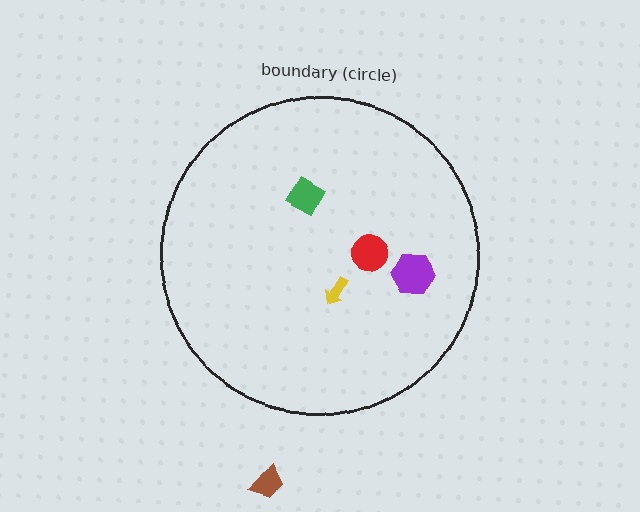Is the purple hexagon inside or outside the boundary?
Inside.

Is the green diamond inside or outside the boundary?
Inside.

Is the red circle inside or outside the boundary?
Inside.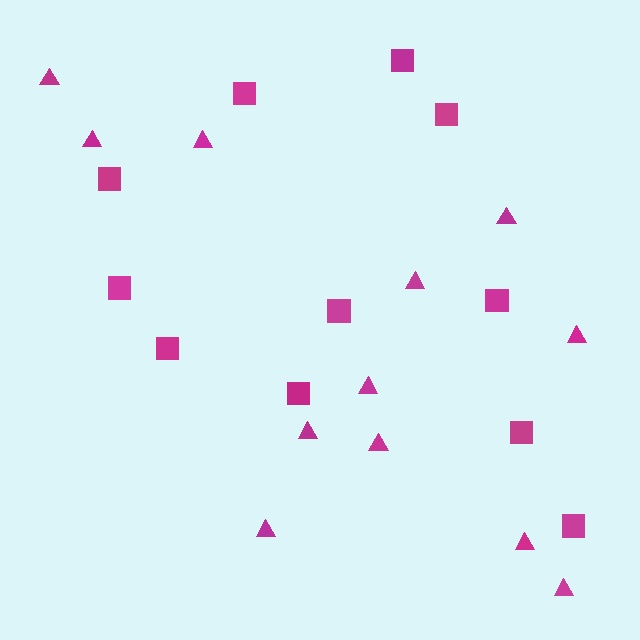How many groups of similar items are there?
There are 2 groups: one group of triangles (12) and one group of squares (11).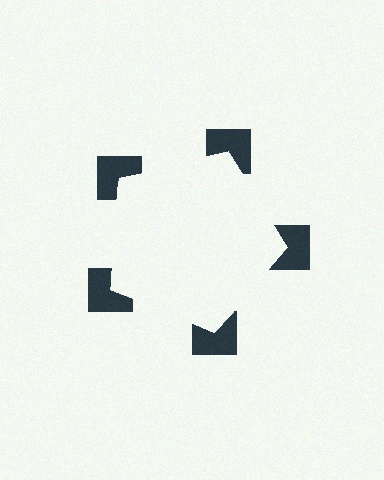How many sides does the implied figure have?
5 sides.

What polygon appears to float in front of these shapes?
An illusory pentagon — its edges are inferred from the aligned wedge cuts in the notched squares, not physically drawn.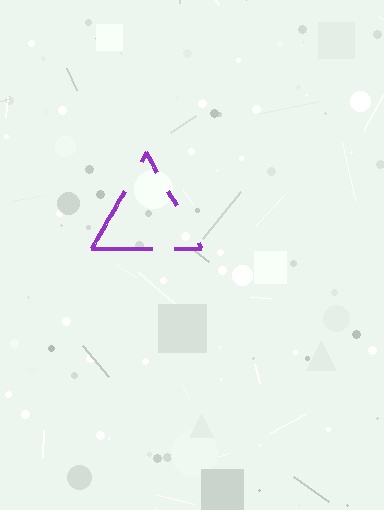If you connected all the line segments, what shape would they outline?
They would outline a triangle.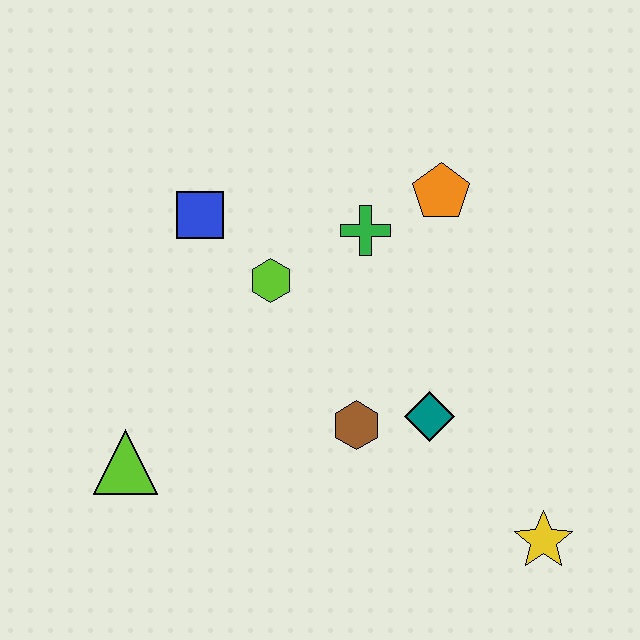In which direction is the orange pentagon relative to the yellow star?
The orange pentagon is above the yellow star.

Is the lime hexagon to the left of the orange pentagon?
Yes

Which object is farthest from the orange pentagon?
The lime triangle is farthest from the orange pentagon.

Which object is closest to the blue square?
The lime hexagon is closest to the blue square.